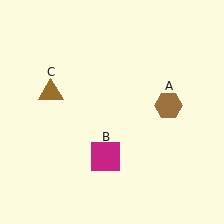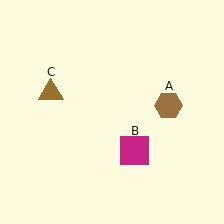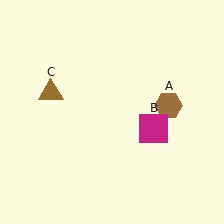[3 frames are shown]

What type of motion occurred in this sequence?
The magenta square (object B) rotated counterclockwise around the center of the scene.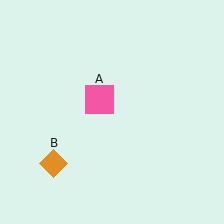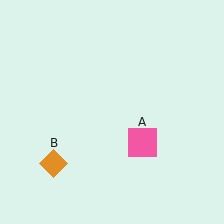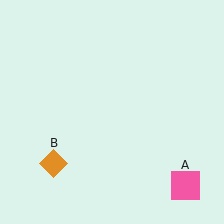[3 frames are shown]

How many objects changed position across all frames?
1 object changed position: pink square (object A).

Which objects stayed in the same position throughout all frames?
Orange diamond (object B) remained stationary.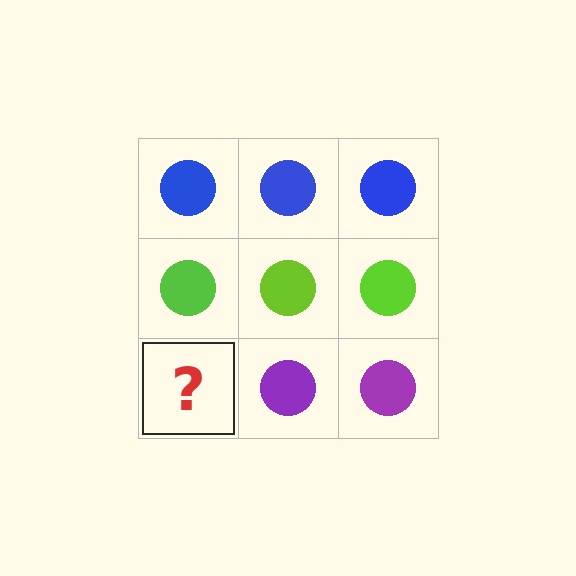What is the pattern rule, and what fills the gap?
The rule is that each row has a consistent color. The gap should be filled with a purple circle.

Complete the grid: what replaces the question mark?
The question mark should be replaced with a purple circle.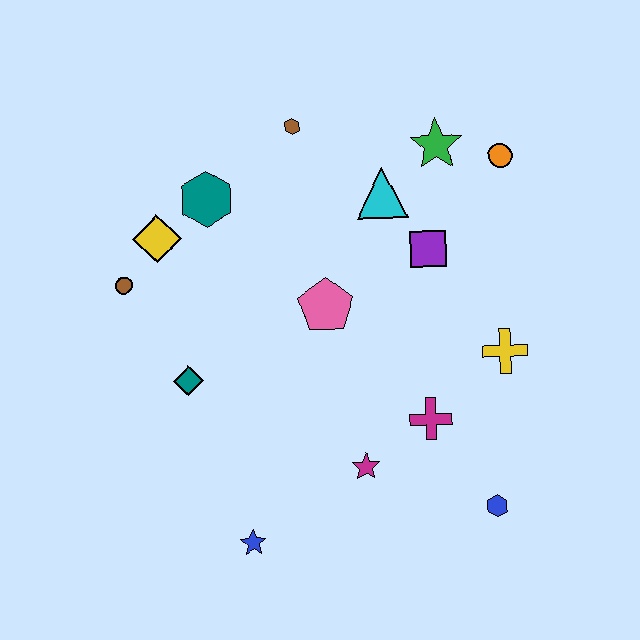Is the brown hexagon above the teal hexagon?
Yes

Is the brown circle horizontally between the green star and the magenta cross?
No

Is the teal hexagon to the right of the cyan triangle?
No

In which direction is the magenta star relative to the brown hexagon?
The magenta star is below the brown hexagon.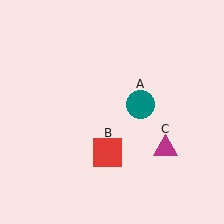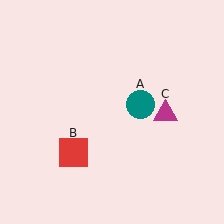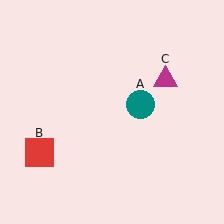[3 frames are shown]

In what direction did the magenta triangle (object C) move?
The magenta triangle (object C) moved up.